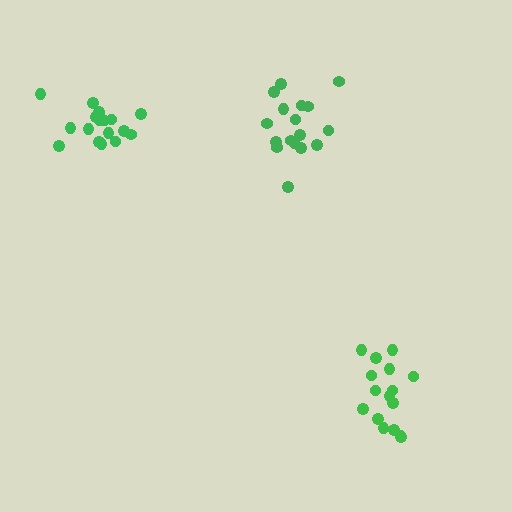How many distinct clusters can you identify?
There are 3 distinct clusters.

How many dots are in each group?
Group 1: 16 dots, Group 2: 18 dots, Group 3: 17 dots (51 total).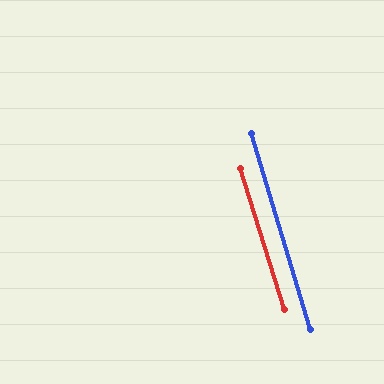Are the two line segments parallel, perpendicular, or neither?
Parallel — their directions differ by only 0.7°.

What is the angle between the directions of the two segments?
Approximately 1 degree.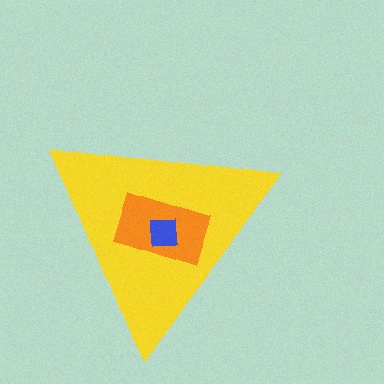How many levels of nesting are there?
3.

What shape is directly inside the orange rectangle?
The blue square.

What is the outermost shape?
The yellow triangle.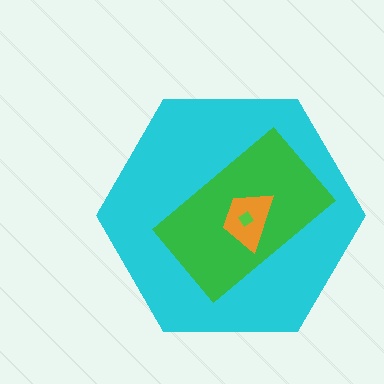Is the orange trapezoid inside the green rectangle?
Yes.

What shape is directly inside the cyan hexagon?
The green rectangle.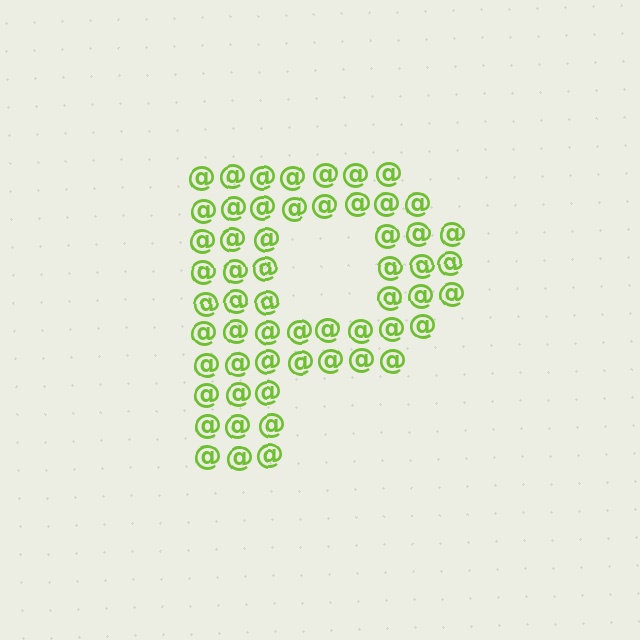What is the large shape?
The large shape is the letter P.